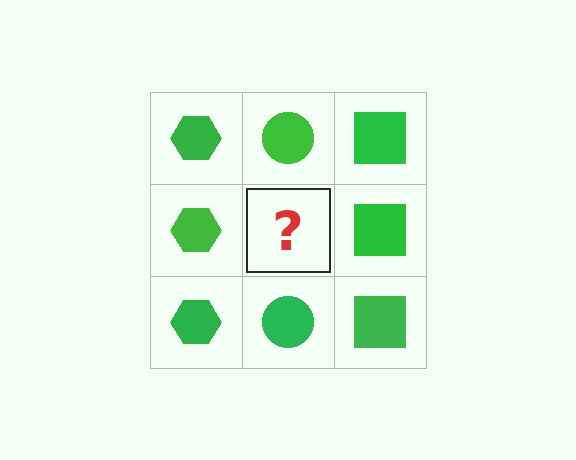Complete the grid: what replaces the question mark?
The question mark should be replaced with a green circle.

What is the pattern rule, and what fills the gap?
The rule is that each column has a consistent shape. The gap should be filled with a green circle.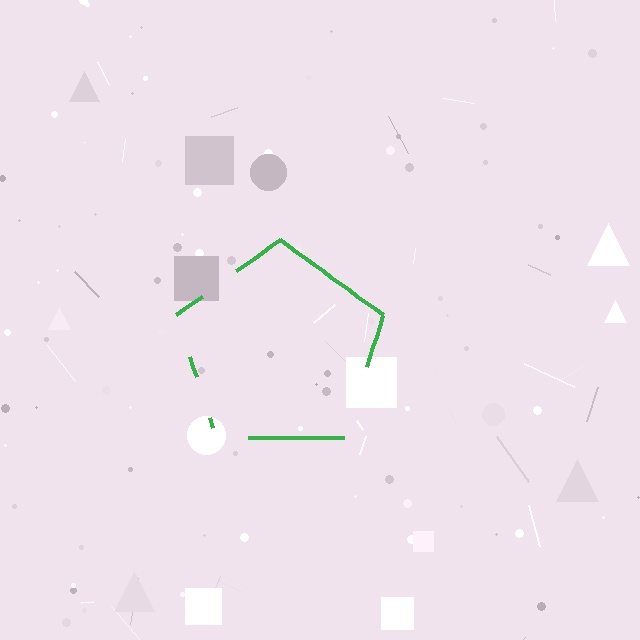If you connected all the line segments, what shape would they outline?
They would outline a pentagon.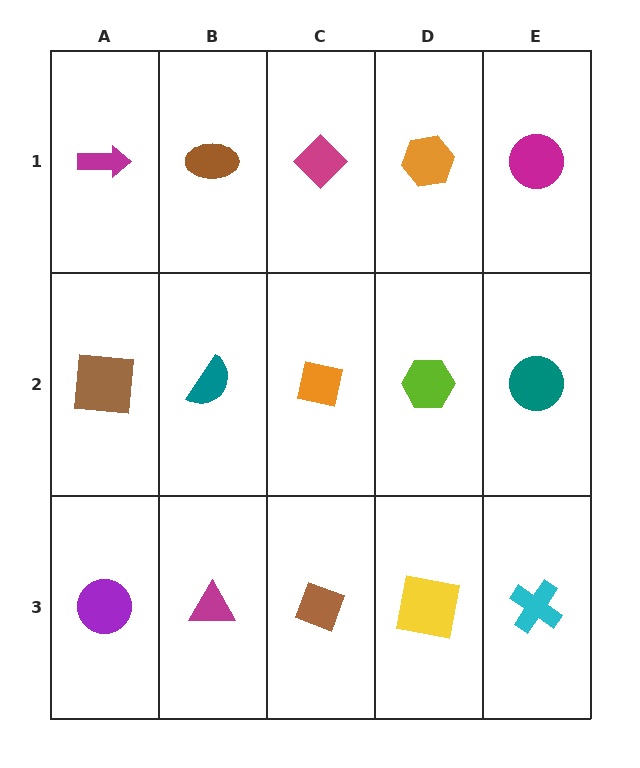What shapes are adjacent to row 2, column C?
A magenta diamond (row 1, column C), a brown diamond (row 3, column C), a teal semicircle (row 2, column B), a lime hexagon (row 2, column D).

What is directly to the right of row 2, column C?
A lime hexagon.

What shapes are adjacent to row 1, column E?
A teal circle (row 2, column E), an orange hexagon (row 1, column D).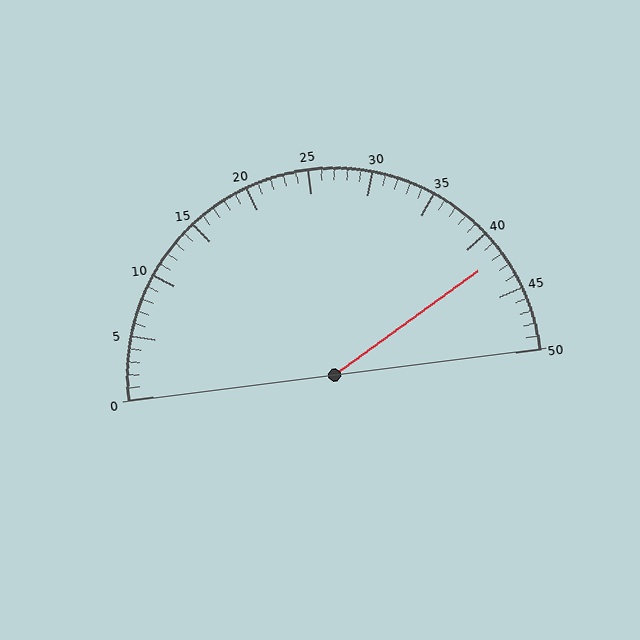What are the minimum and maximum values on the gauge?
The gauge ranges from 0 to 50.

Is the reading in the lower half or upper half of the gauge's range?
The reading is in the upper half of the range (0 to 50).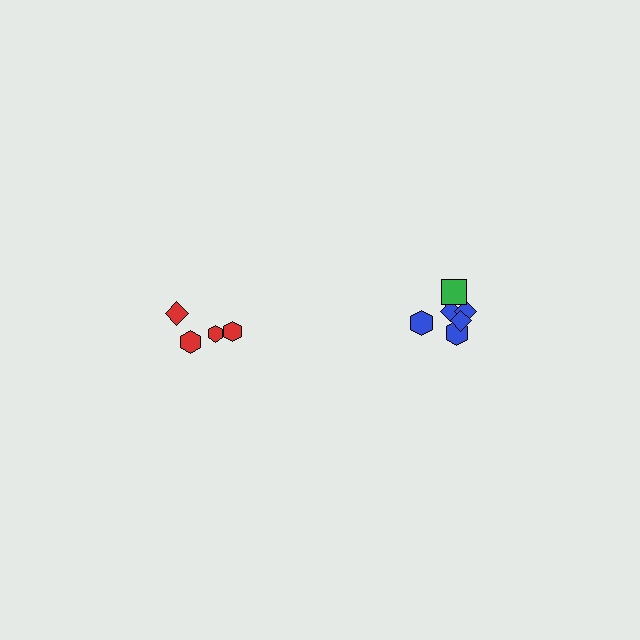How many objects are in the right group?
There are 6 objects.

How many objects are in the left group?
There are 4 objects.